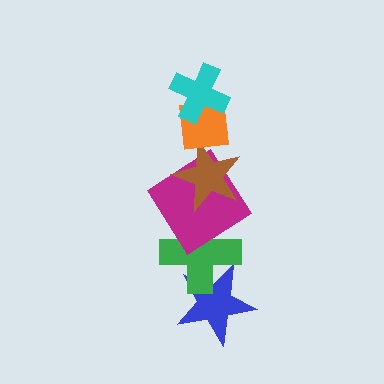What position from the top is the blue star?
The blue star is 6th from the top.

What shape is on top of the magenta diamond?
The brown star is on top of the magenta diamond.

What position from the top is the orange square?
The orange square is 2nd from the top.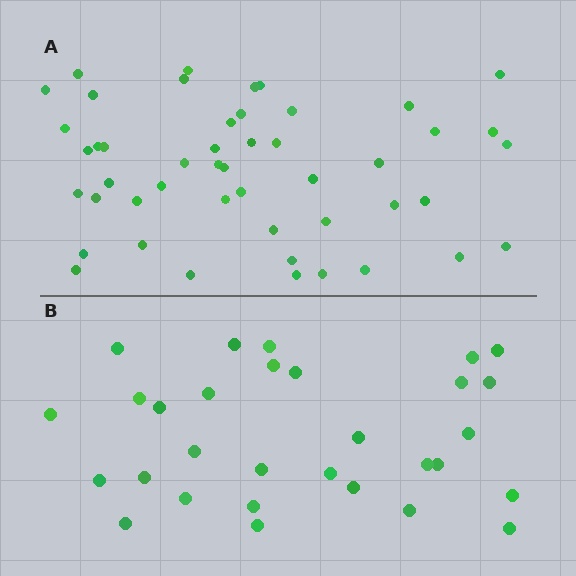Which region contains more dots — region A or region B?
Region A (the top region) has more dots.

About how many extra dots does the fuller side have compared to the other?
Region A has approximately 20 more dots than region B.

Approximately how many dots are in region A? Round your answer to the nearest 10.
About 50 dots. (The exact count is 48, which rounds to 50.)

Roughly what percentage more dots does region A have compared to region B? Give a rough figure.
About 60% more.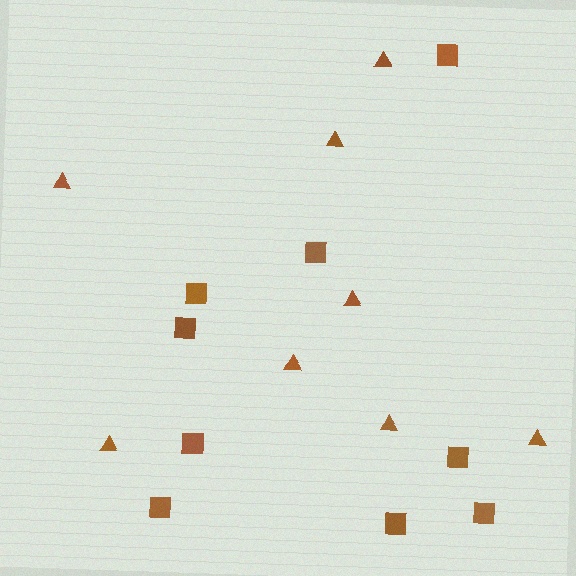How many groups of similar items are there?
There are 2 groups: one group of triangles (8) and one group of squares (9).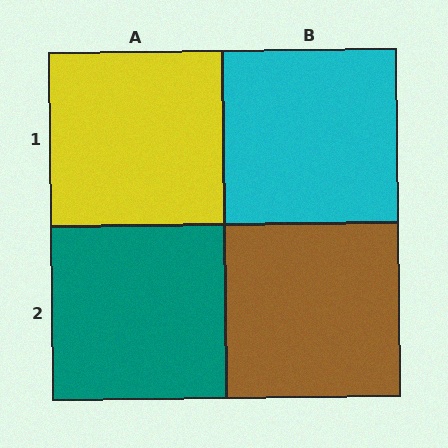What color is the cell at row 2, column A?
Teal.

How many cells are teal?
1 cell is teal.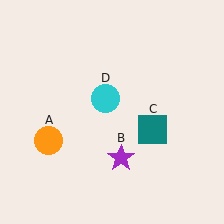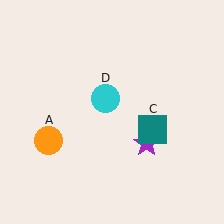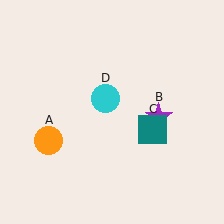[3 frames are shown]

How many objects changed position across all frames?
1 object changed position: purple star (object B).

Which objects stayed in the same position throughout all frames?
Orange circle (object A) and teal square (object C) and cyan circle (object D) remained stationary.